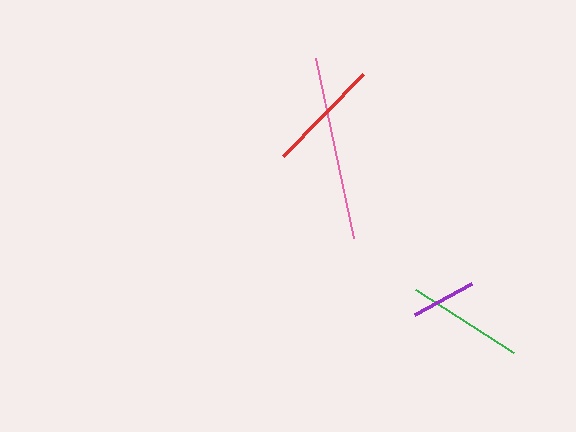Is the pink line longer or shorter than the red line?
The pink line is longer than the red line.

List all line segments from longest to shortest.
From longest to shortest: pink, green, red, purple.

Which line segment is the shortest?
The purple line is the shortest at approximately 65 pixels.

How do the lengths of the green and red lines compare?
The green and red lines are approximately the same length.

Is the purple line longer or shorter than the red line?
The red line is longer than the purple line.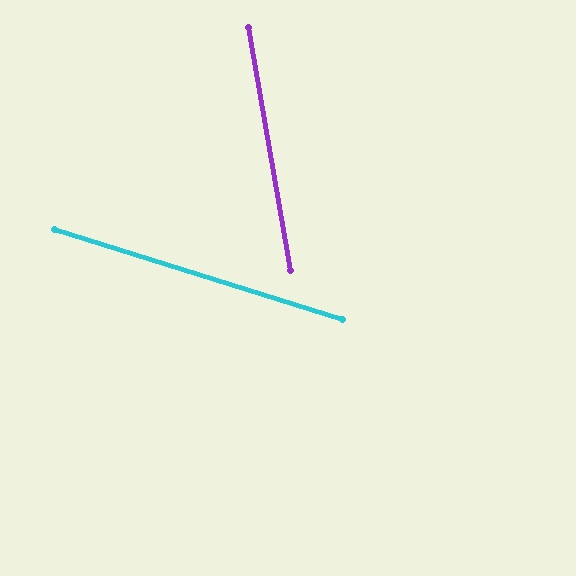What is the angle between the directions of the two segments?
Approximately 63 degrees.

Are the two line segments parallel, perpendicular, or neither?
Neither parallel nor perpendicular — they differ by about 63°.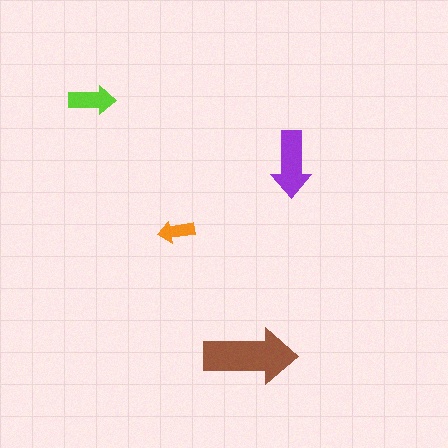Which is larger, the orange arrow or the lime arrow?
The lime one.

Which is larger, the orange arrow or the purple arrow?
The purple one.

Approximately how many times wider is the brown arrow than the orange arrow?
About 2.5 times wider.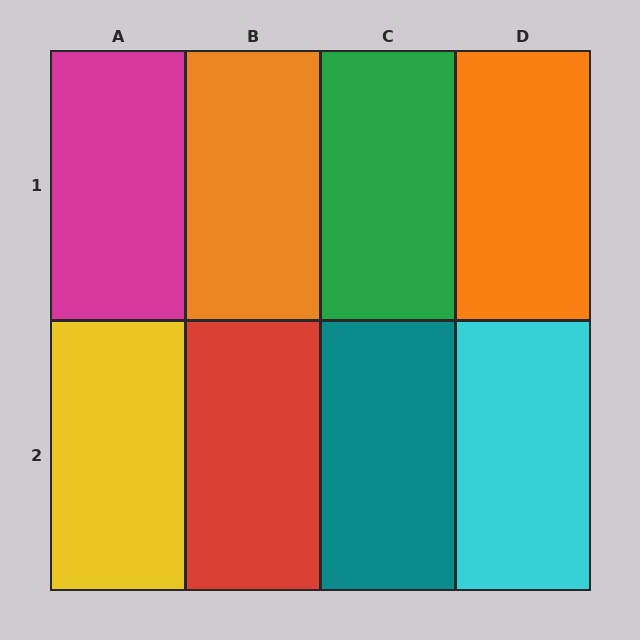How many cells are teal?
1 cell is teal.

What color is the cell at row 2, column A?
Yellow.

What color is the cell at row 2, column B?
Red.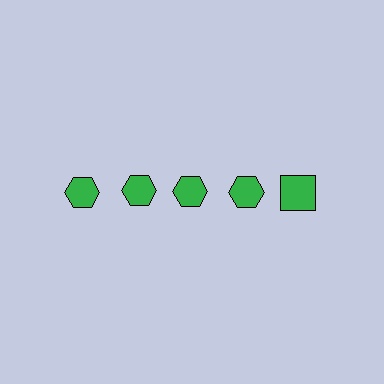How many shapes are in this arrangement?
There are 5 shapes arranged in a grid pattern.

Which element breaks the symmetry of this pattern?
The green square in the top row, rightmost column breaks the symmetry. All other shapes are green hexagons.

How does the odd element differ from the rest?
It has a different shape: square instead of hexagon.